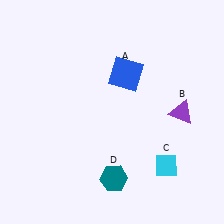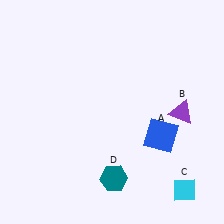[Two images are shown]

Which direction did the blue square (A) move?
The blue square (A) moved down.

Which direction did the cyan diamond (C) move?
The cyan diamond (C) moved down.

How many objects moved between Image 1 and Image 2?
2 objects moved between the two images.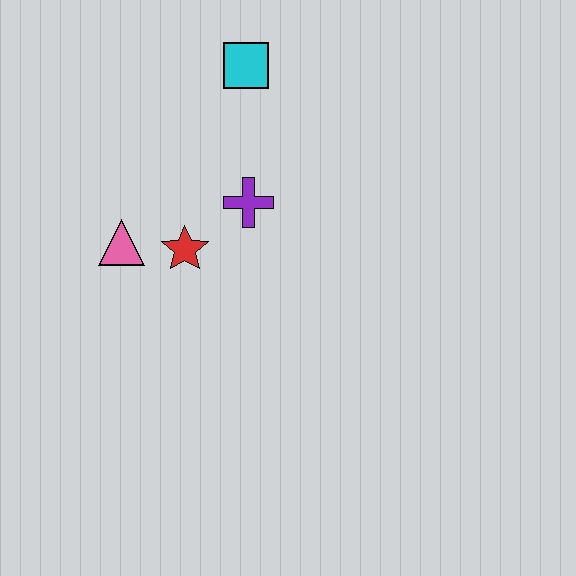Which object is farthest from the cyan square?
The pink triangle is farthest from the cyan square.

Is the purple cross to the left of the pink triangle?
No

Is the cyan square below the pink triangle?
No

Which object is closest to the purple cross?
The red star is closest to the purple cross.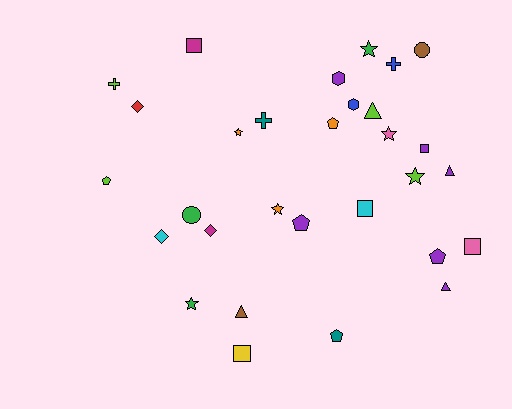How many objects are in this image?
There are 30 objects.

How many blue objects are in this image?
There are 2 blue objects.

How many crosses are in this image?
There are 3 crosses.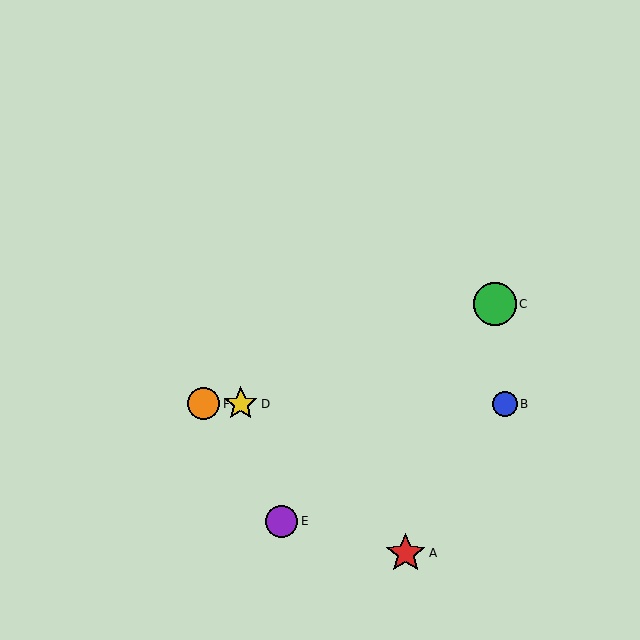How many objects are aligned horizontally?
3 objects (B, D, F) are aligned horizontally.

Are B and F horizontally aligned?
Yes, both are at y≈404.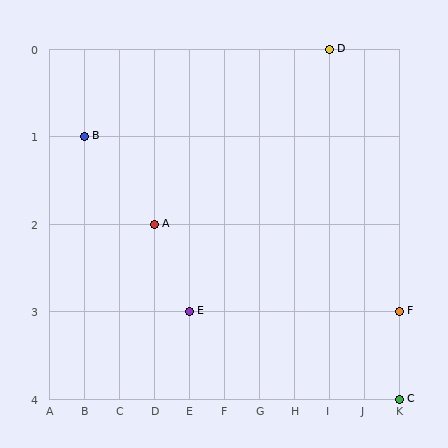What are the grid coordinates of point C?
Point C is at grid coordinates (K, 4).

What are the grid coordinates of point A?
Point A is at grid coordinates (D, 2).